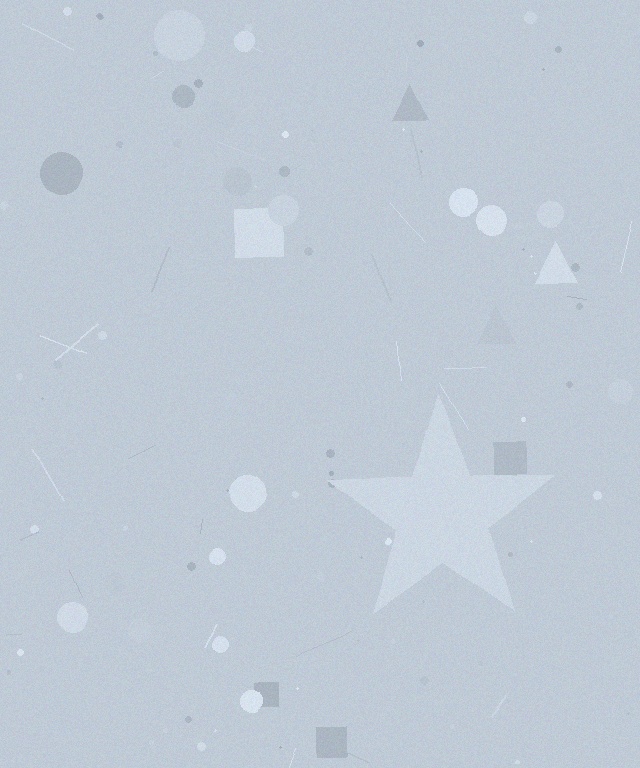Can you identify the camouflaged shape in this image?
The camouflaged shape is a star.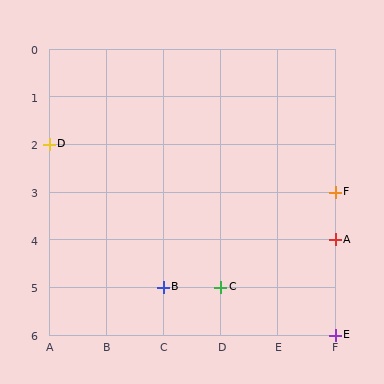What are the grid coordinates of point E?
Point E is at grid coordinates (F, 6).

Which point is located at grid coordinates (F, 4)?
Point A is at (F, 4).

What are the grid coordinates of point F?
Point F is at grid coordinates (F, 3).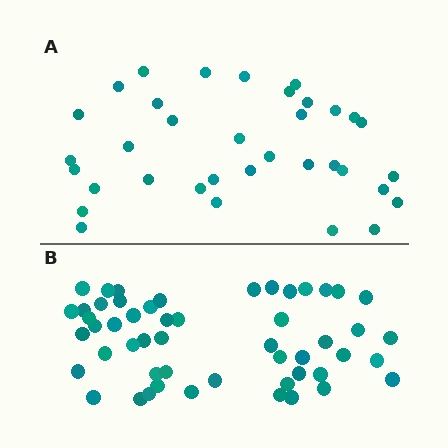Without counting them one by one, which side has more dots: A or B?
Region B (the bottom region) has more dots.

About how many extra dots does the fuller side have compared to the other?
Region B has approximately 15 more dots than region A.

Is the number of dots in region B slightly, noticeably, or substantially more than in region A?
Region B has substantially more. The ratio is roughly 1.5 to 1.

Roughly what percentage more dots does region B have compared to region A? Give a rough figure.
About 50% more.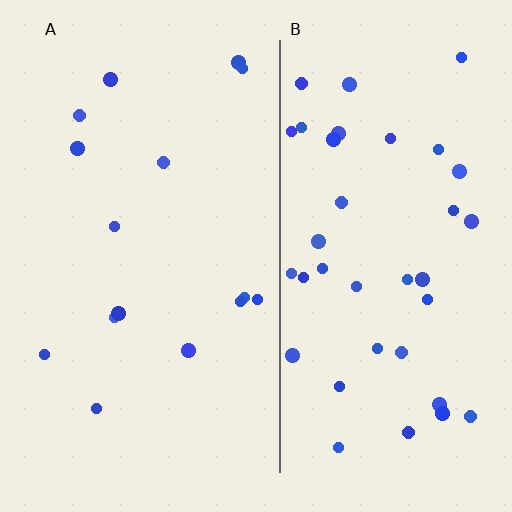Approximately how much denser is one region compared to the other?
Approximately 2.5× — region B over region A.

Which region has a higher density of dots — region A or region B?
B (the right).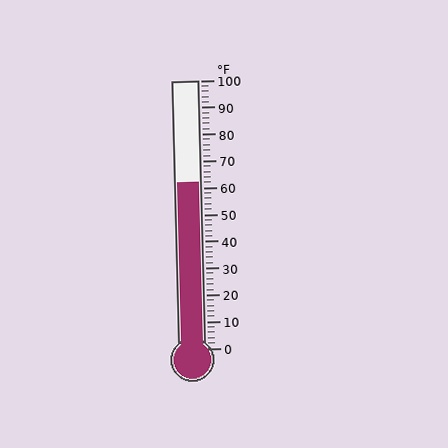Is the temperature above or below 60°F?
The temperature is above 60°F.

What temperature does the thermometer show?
The thermometer shows approximately 62°F.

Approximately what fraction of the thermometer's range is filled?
The thermometer is filled to approximately 60% of its range.